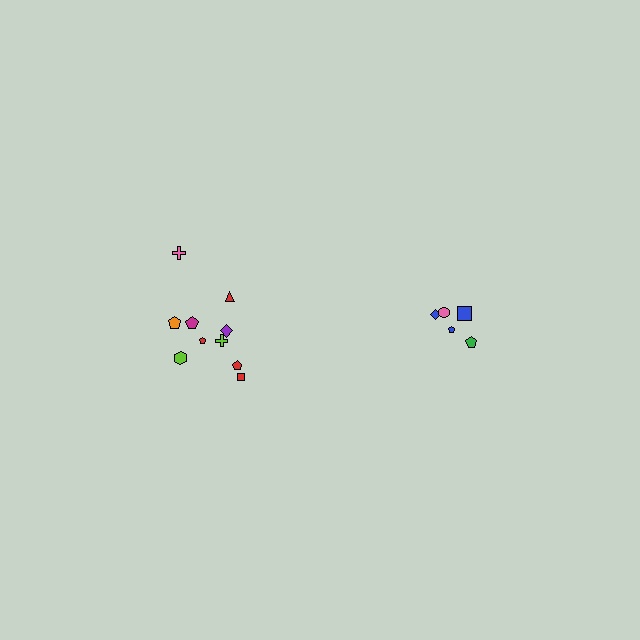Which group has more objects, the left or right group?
The left group.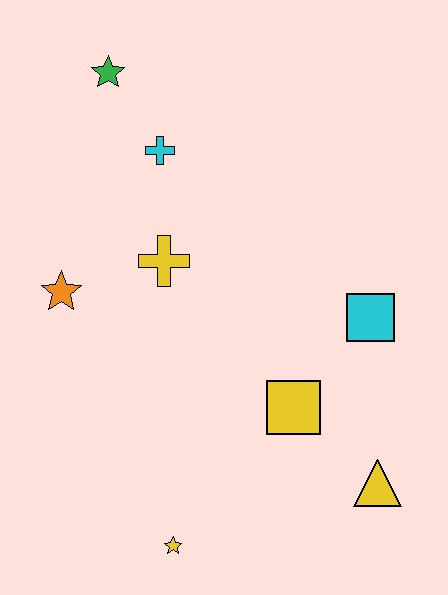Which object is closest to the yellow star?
The yellow square is closest to the yellow star.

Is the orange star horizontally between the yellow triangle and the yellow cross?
No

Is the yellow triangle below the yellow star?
No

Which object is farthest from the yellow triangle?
The green star is farthest from the yellow triangle.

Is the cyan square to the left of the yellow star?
No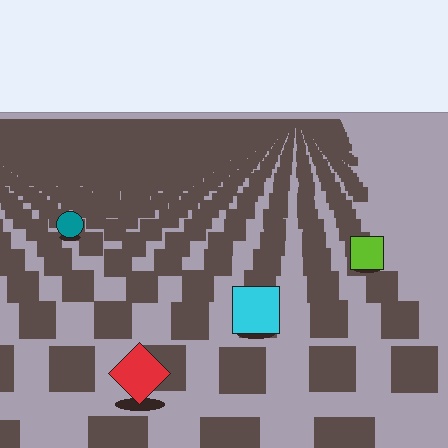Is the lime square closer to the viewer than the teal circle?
Yes. The lime square is closer — you can tell from the texture gradient: the ground texture is coarser near it.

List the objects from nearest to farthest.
From nearest to farthest: the red diamond, the cyan square, the lime square, the teal circle.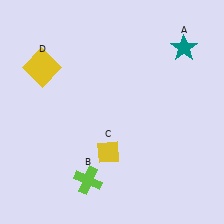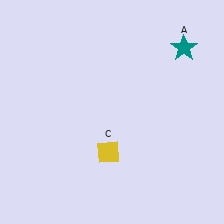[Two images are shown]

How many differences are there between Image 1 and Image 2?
There are 2 differences between the two images.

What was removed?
The yellow square (D), the lime cross (B) were removed in Image 2.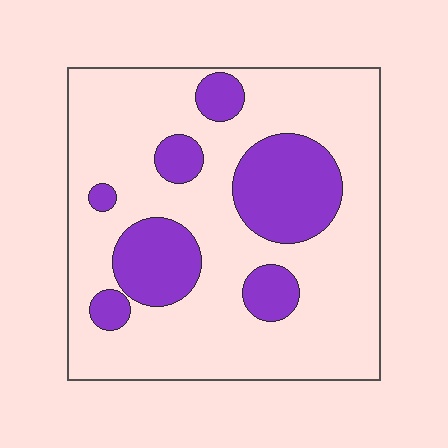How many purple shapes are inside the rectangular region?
7.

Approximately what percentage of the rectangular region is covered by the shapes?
Approximately 25%.